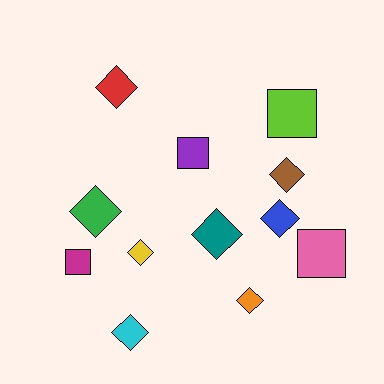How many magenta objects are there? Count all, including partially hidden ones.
There is 1 magenta object.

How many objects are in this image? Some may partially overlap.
There are 12 objects.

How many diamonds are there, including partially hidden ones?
There are 8 diamonds.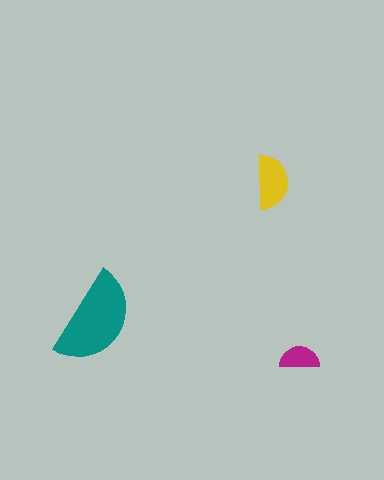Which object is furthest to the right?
The magenta semicircle is rightmost.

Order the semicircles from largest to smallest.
the teal one, the yellow one, the magenta one.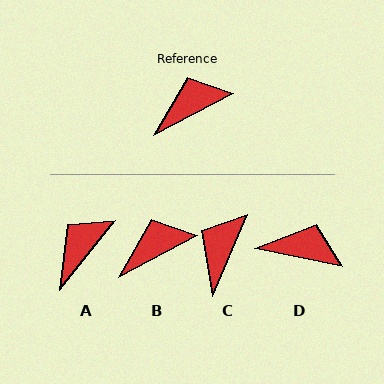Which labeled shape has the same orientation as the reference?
B.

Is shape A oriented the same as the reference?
No, it is off by about 24 degrees.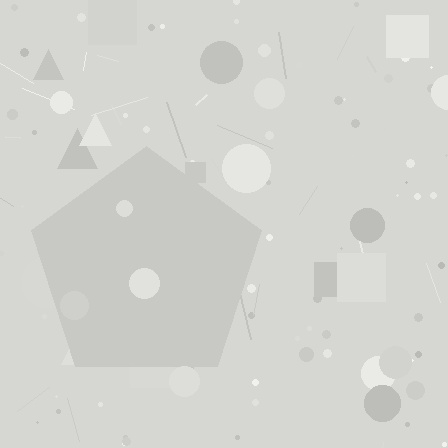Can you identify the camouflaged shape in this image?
The camouflaged shape is a pentagon.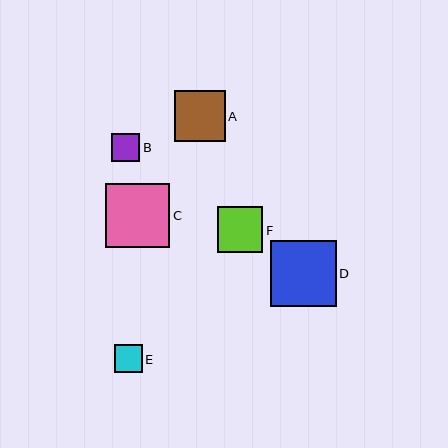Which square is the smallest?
Square E is the smallest with a size of approximately 28 pixels.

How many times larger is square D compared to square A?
Square D is approximately 1.3 times the size of square A.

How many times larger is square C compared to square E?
Square C is approximately 2.3 times the size of square E.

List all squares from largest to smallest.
From largest to smallest: D, C, A, F, B, E.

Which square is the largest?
Square D is the largest with a size of approximately 66 pixels.